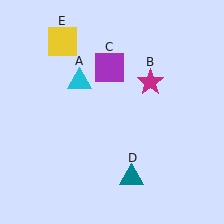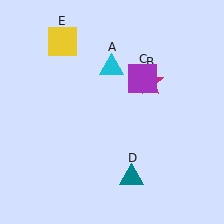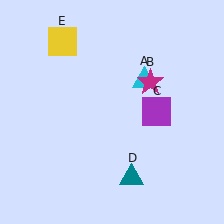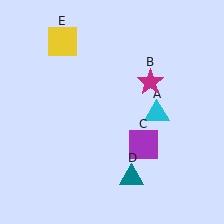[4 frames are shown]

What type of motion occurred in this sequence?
The cyan triangle (object A), purple square (object C) rotated clockwise around the center of the scene.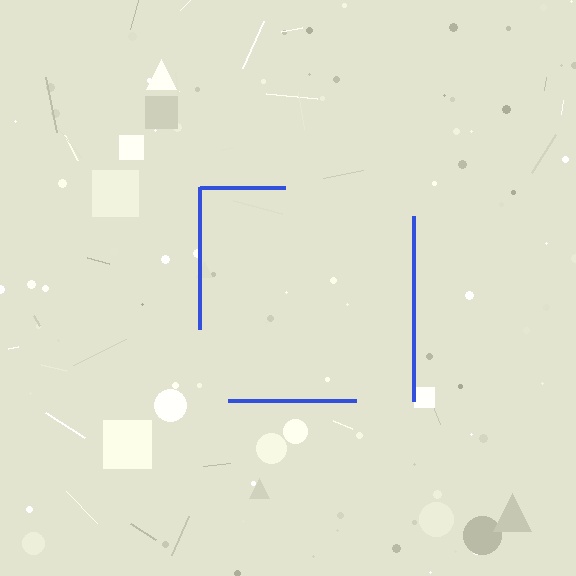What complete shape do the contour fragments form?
The contour fragments form a square.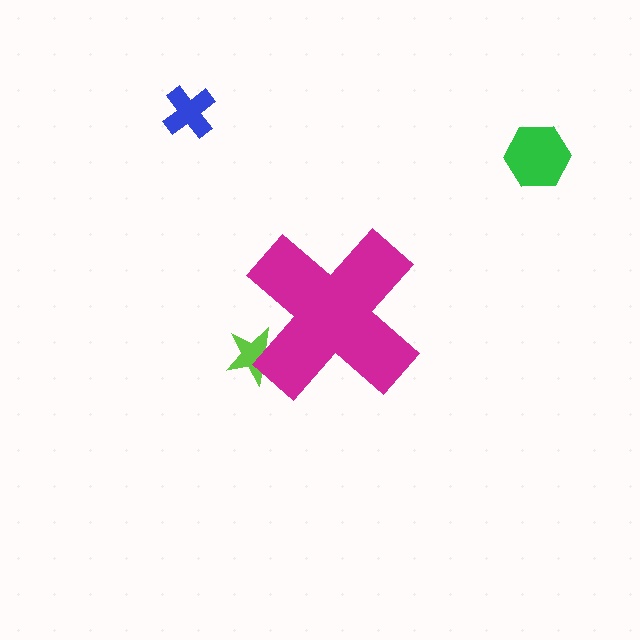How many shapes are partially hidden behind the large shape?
1 shape is partially hidden.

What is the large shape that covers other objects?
A magenta cross.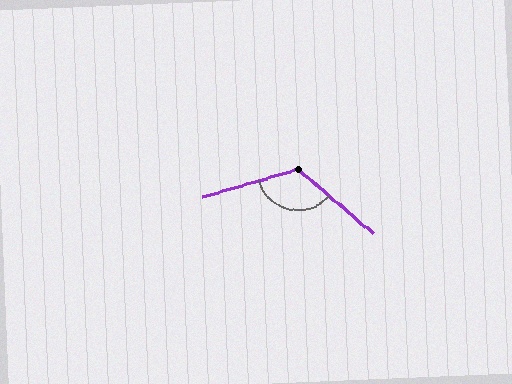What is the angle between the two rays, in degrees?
Approximately 123 degrees.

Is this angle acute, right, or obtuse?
It is obtuse.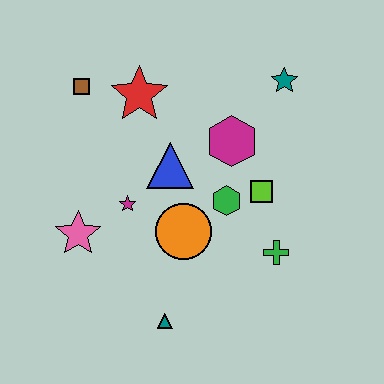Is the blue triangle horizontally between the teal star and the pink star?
Yes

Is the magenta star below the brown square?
Yes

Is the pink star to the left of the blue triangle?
Yes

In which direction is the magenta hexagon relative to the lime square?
The magenta hexagon is above the lime square.